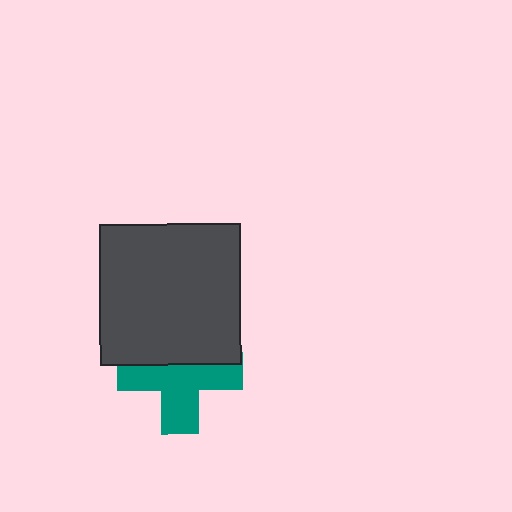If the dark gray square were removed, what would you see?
You would see the complete teal cross.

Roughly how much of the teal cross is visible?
About half of it is visible (roughly 58%).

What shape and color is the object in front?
The object in front is a dark gray square.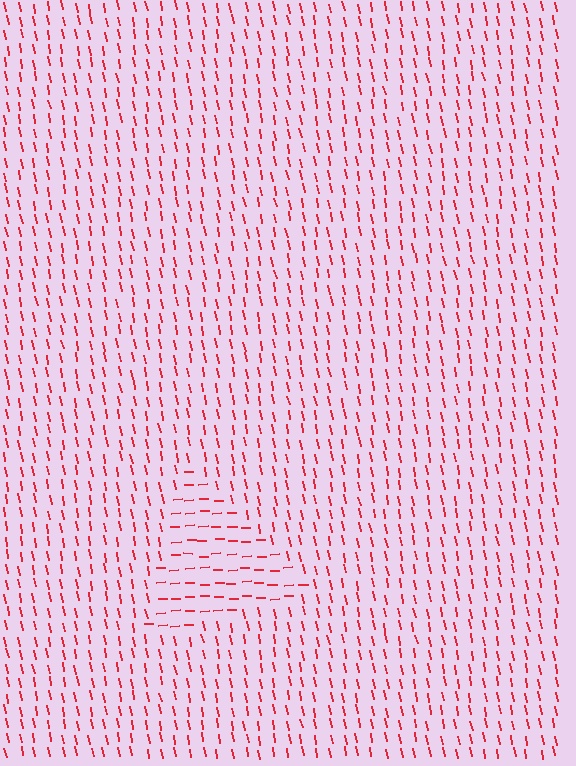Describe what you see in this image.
The image is filled with small red line segments. A triangle region in the image has lines oriented differently from the surrounding lines, creating a visible texture boundary.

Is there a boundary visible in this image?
Yes, there is a texture boundary formed by a change in line orientation.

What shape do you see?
I see a triangle.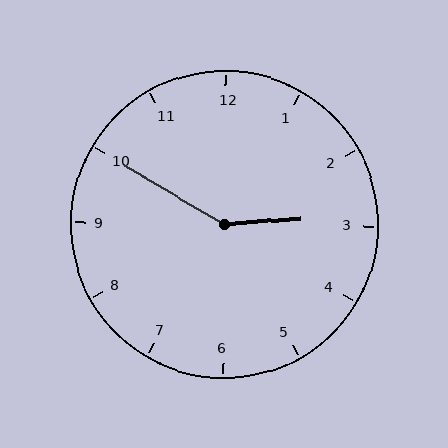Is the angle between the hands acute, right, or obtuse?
It is obtuse.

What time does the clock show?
2:50.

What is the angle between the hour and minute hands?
Approximately 145 degrees.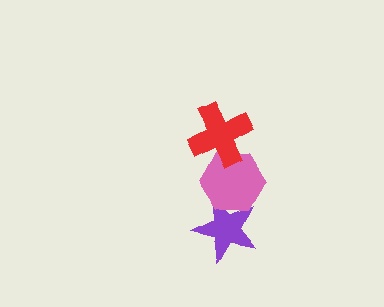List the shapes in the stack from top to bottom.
From top to bottom: the red cross, the pink hexagon, the purple star.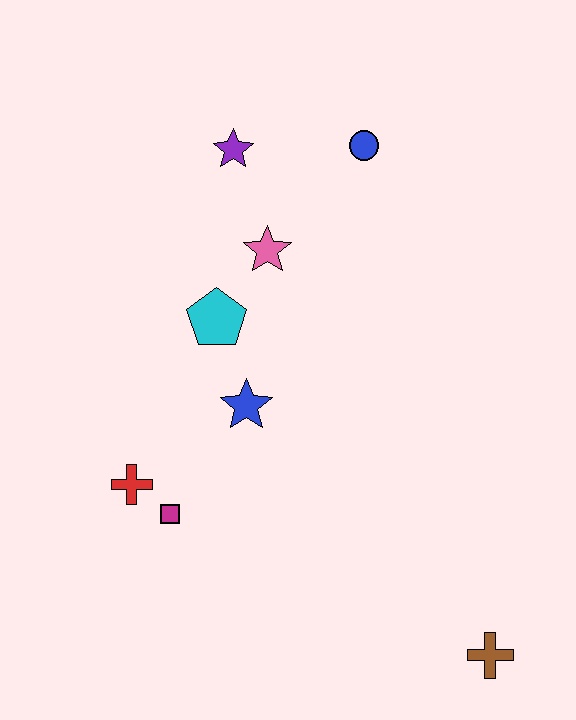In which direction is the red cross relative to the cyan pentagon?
The red cross is below the cyan pentagon.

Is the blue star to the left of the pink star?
Yes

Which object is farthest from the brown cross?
The purple star is farthest from the brown cross.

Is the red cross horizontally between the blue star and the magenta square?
No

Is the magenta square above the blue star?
No